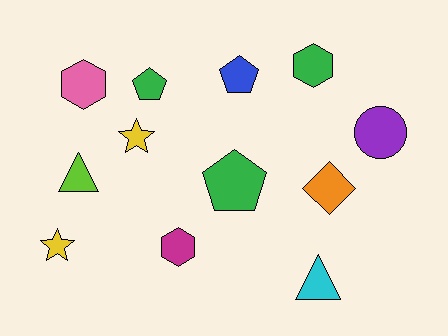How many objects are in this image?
There are 12 objects.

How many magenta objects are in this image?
There is 1 magenta object.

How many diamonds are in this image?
There is 1 diamond.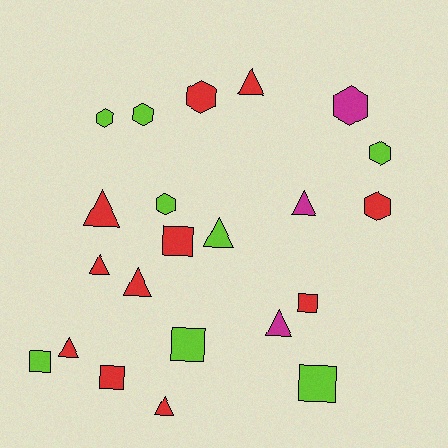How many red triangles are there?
There are 6 red triangles.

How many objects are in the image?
There are 22 objects.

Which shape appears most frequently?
Triangle, with 9 objects.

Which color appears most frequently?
Red, with 11 objects.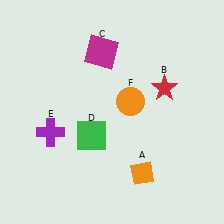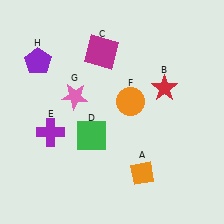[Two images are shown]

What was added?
A pink star (G), a purple pentagon (H) were added in Image 2.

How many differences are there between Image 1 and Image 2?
There are 2 differences between the two images.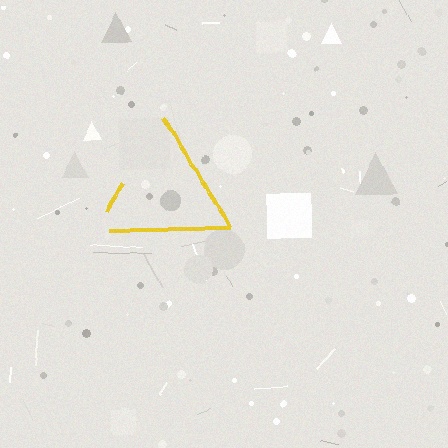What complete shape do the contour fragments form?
The contour fragments form a triangle.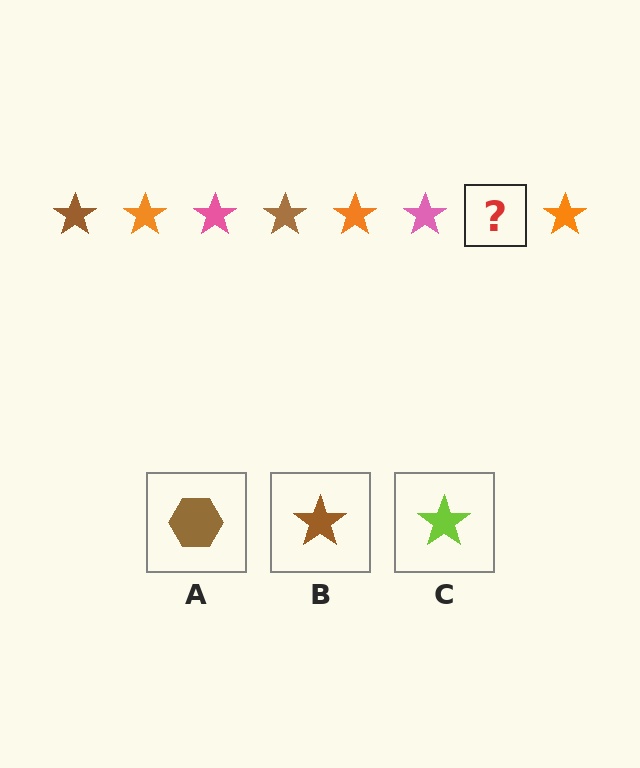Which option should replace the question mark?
Option B.